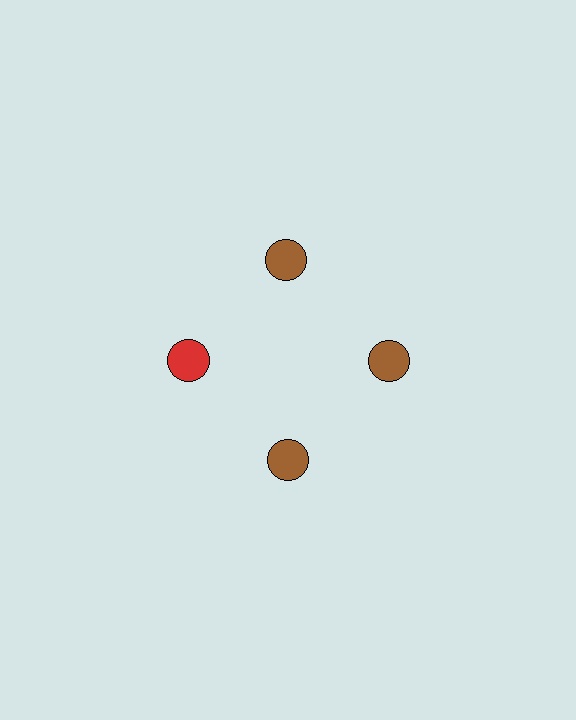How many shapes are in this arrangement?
There are 4 shapes arranged in a ring pattern.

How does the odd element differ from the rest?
It has a different color: red instead of brown.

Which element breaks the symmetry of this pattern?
The red circle at roughly the 9 o'clock position breaks the symmetry. All other shapes are brown circles.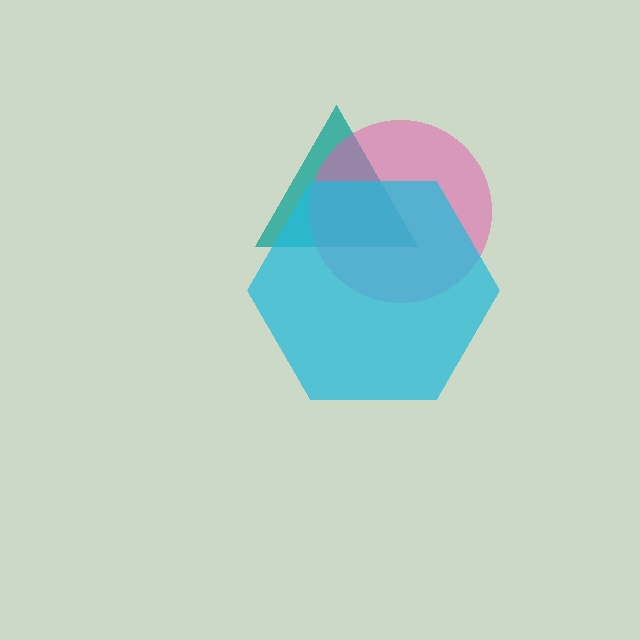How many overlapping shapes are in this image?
There are 3 overlapping shapes in the image.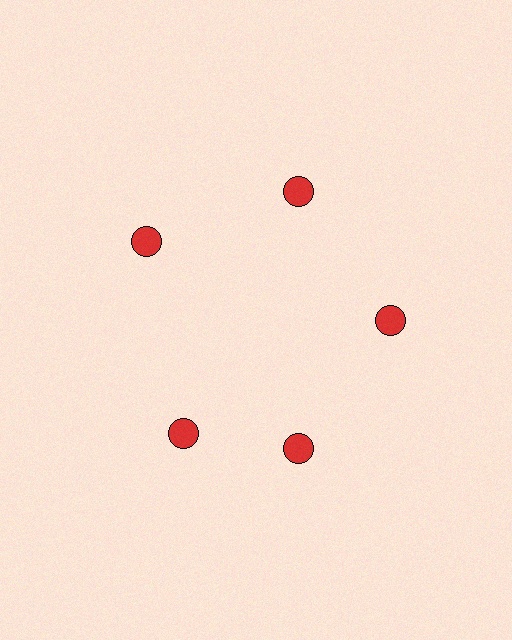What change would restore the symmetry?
The symmetry would be restored by rotating it back into even spacing with its neighbors so that all 5 circles sit at equal angles and equal distance from the center.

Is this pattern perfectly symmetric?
No. The 5 red circles are arranged in a ring, but one element near the 8 o'clock position is rotated out of alignment along the ring, breaking the 5-fold rotational symmetry.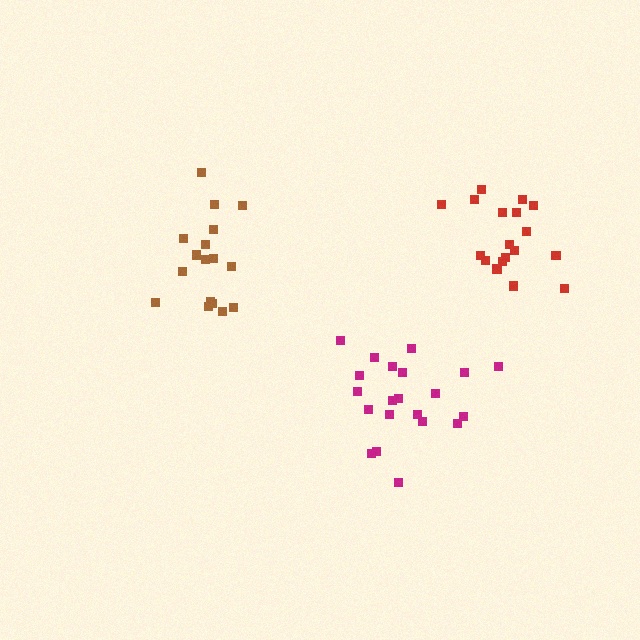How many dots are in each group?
Group 1: 18 dots, Group 2: 17 dots, Group 3: 21 dots (56 total).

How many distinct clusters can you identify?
There are 3 distinct clusters.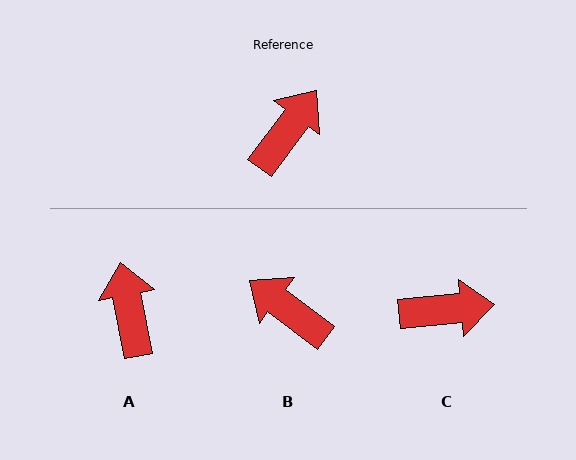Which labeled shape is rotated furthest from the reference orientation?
B, about 89 degrees away.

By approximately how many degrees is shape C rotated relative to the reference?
Approximately 48 degrees clockwise.